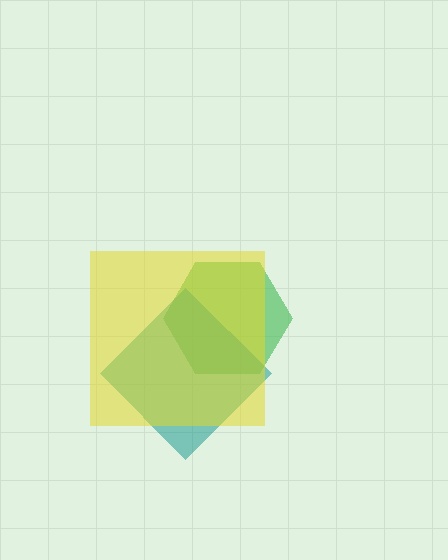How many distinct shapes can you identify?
There are 3 distinct shapes: a green hexagon, a teal diamond, a yellow square.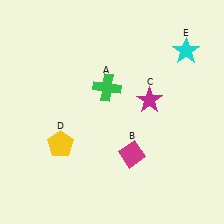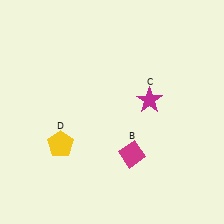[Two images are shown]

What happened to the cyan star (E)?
The cyan star (E) was removed in Image 2. It was in the top-right area of Image 1.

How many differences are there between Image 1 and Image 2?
There are 2 differences between the two images.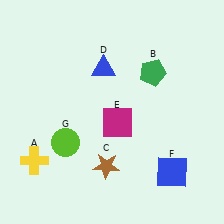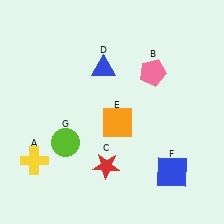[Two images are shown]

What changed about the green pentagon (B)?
In Image 1, B is green. In Image 2, it changed to pink.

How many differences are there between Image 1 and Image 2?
There are 3 differences between the two images.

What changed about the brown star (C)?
In Image 1, C is brown. In Image 2, it changed to red.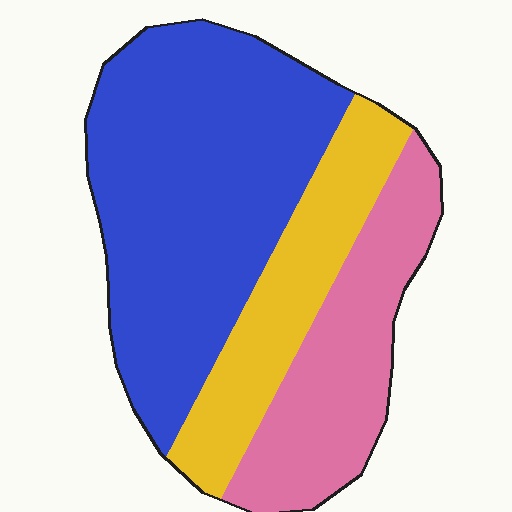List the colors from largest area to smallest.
From largest to smallest: blue, pink, yellow.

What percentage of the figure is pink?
Pink takes up about one quarter (1/4) of the figure.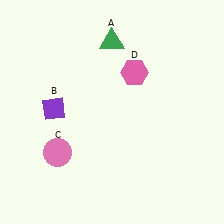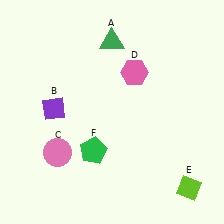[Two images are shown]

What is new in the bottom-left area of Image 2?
A green pentagon (F) was added in the bottom-left area of Image 2.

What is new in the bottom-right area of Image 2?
A lime diamond (E) was added in the bottom-right area of Image 2.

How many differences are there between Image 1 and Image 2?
There are 2 differences between the two images.